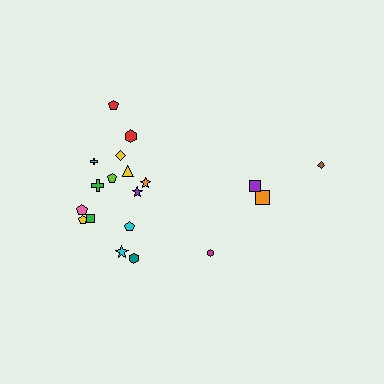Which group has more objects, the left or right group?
The left group.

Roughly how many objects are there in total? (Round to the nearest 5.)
Roughly 20 objects in total.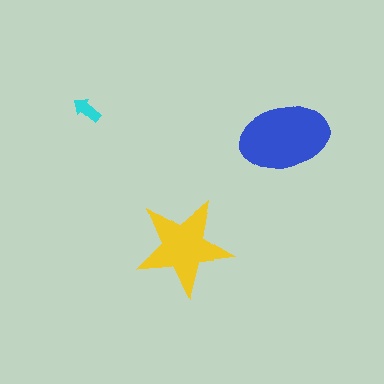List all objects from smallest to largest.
The cyan arrow, the yellow star, the blue ellipse.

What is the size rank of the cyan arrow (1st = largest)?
3rd.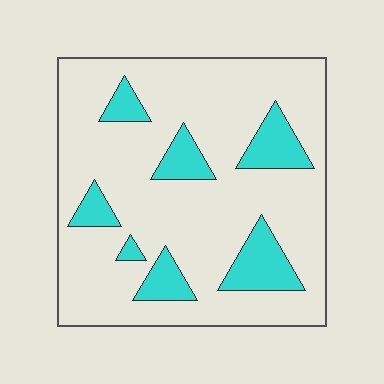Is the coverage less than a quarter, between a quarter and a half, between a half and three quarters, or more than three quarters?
Less than a quarter.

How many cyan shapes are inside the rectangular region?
7.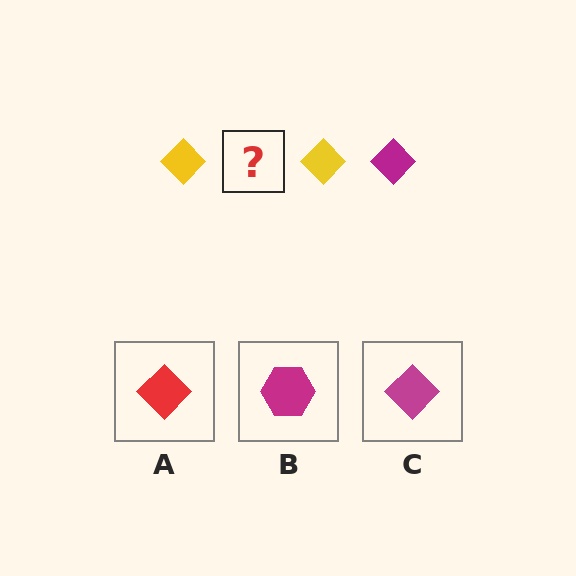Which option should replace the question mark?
Option C.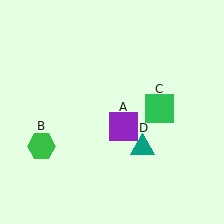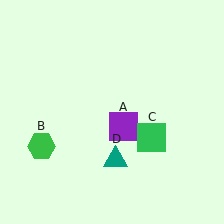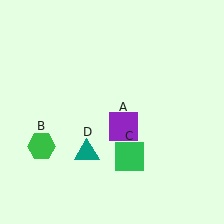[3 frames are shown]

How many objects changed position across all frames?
2 objects changed position: green square (object C), teal triangle (object D).